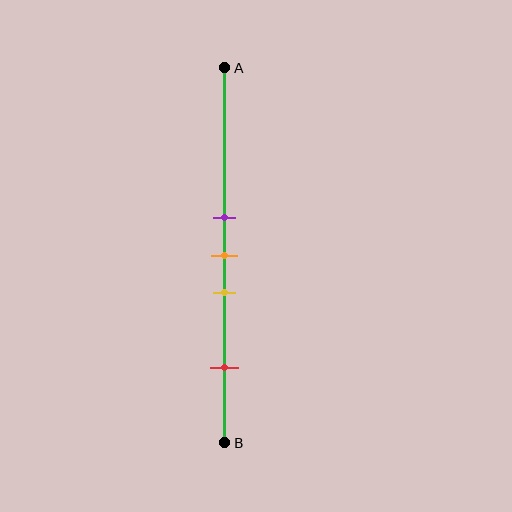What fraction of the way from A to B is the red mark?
The red mark is approximately 80% (0.8) of the way from A to B.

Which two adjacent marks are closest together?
The purple and orange marks are the closest adjacent pair.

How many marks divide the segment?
There are 4 marks dividing the segment.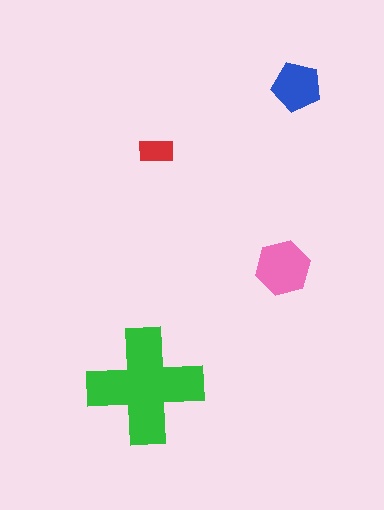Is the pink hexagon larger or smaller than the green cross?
Smaller.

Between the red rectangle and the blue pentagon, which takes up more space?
The blue pentagon.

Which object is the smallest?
The red rectangle.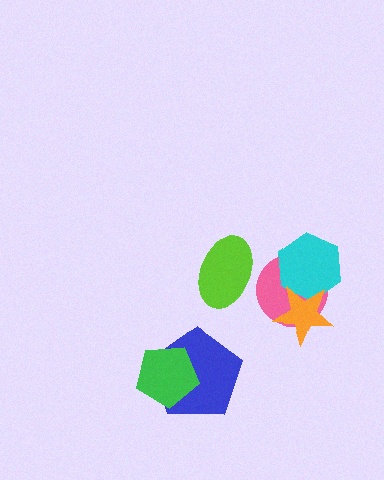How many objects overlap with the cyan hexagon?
2 objects overlap with the cyan hexagon.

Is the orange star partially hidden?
No, no other shape covers it.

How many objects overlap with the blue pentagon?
1 object overlaps with the blue pentagon.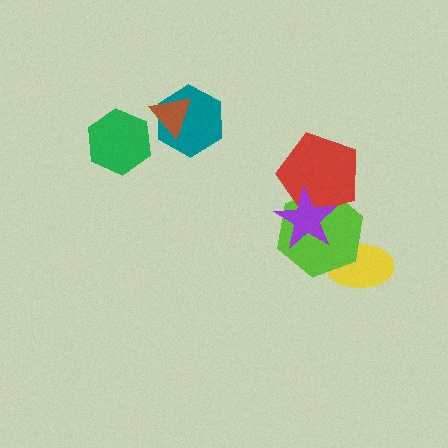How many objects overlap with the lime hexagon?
3 objects overlap with the lime hexagon.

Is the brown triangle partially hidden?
No, no other shape covers it.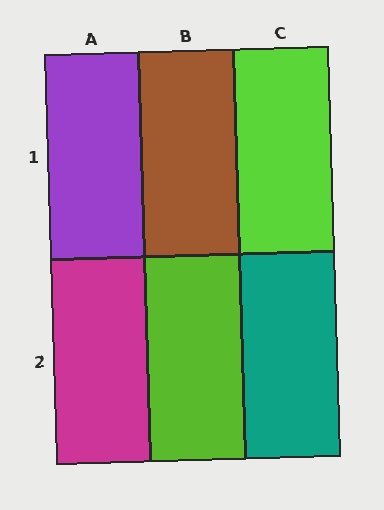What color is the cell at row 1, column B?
Brown.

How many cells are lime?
2 cells are lime.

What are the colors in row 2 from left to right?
Magenta, lime, teal.